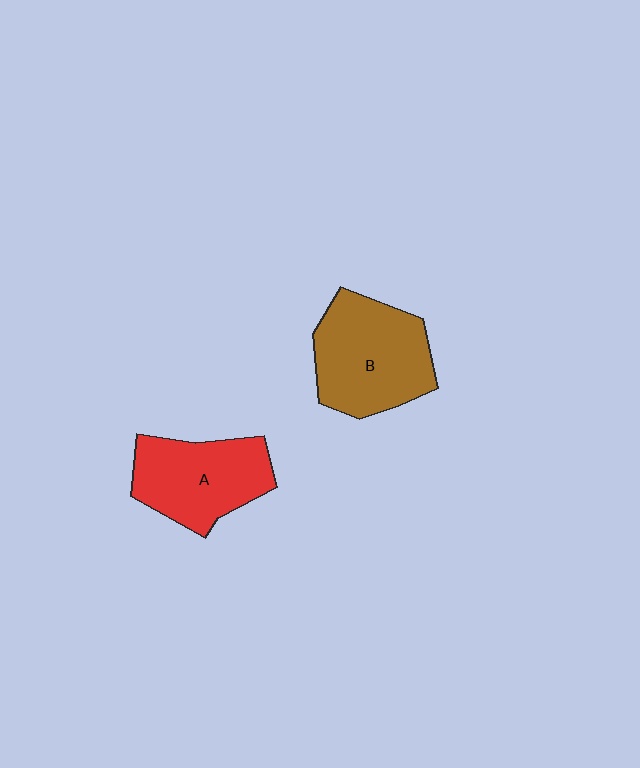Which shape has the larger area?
Shape B (brown).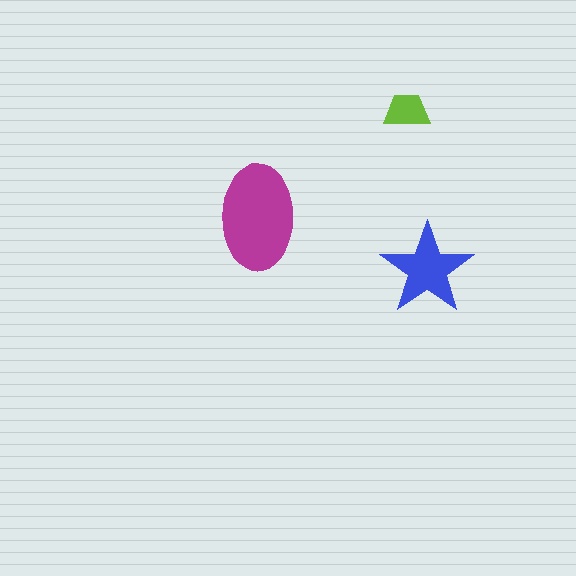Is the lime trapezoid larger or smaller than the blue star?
Smaller.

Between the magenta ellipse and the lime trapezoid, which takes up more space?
The magenta ellipse.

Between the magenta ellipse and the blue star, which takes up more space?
The magenta ellipse.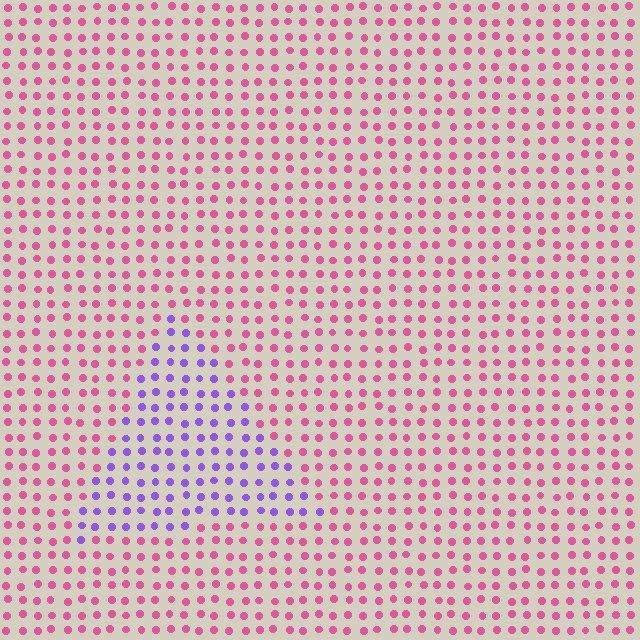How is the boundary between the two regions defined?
The boundary is defined purely by a slight shift in hue (about 64 degrees). Spacing, size, and orientation are identical on both sides.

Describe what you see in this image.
The image is filled with small pink elements in a uniform arrangement. A triangle-shaped region is visible where the elements are tinted to a slightly different hue, forming a subtle color boundary.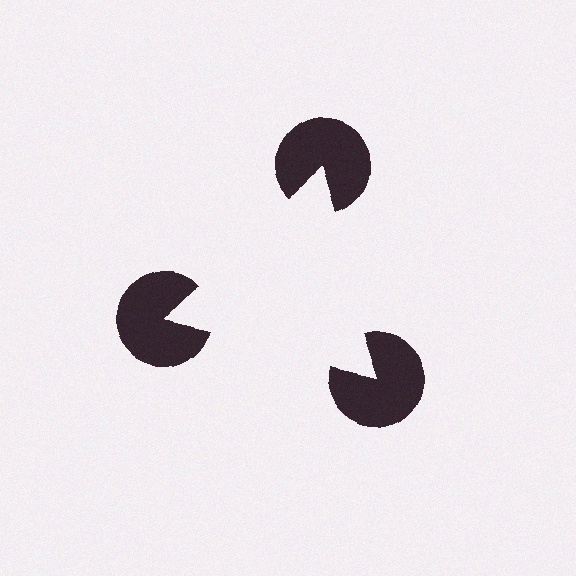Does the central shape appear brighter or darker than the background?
It typically appears slightly brighter than the background, even though no actual brightness change is drawn.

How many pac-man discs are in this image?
There are 3 — one at each vertex of the illusory triangle.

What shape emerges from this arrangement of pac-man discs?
An illusory triangle — its edges are inferred from the aligned wedge cuts in the pac-man discs, not physically drawn.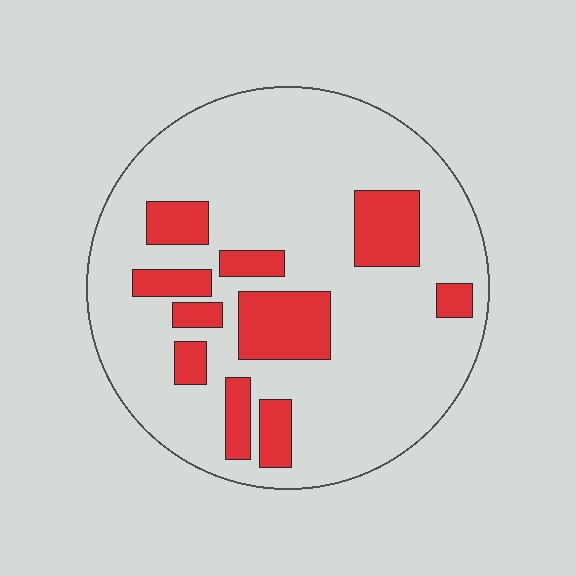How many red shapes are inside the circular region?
10.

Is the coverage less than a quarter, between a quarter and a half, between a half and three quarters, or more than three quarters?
Less than a quarter.